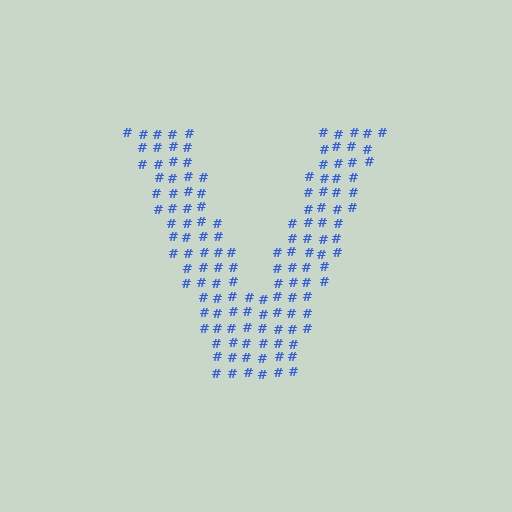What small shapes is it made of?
It is made of small hash symbols.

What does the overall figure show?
The overall figure shows the letter V.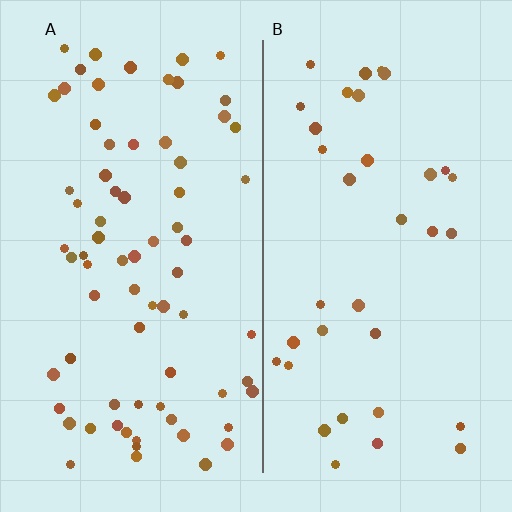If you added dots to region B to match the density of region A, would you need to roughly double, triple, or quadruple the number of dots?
Approximately double.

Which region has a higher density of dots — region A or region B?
A (the left).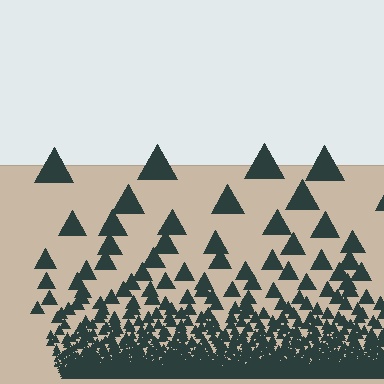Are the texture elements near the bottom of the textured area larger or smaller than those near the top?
Smaller. The gradient is inverted — elements near the bottom are smaller and denser.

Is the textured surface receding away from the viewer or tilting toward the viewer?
The surface appears to tilt toward the viewer. Texture elements get larger and sparser toward the top.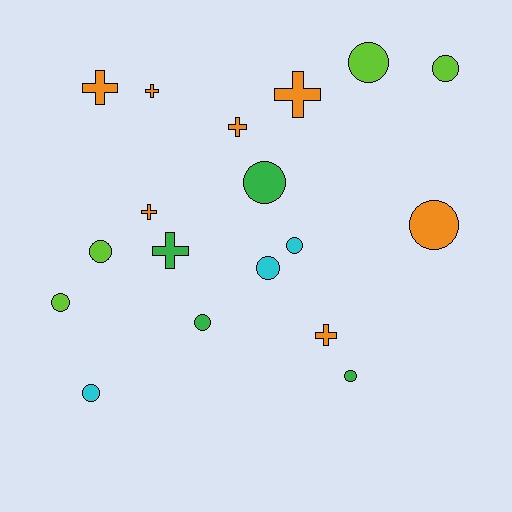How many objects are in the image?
There are 18 objects.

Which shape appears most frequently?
Circle, with 11 objects.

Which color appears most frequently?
Orange, with 7 objects.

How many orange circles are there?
There is 1 orange circle.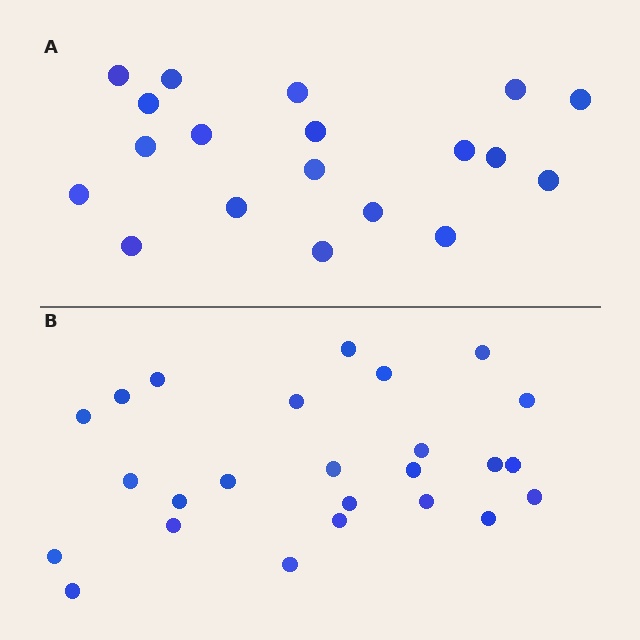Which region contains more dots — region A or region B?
Region B (the bottom region) has more dots.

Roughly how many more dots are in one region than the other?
Region B has about 6 more dots than region A.